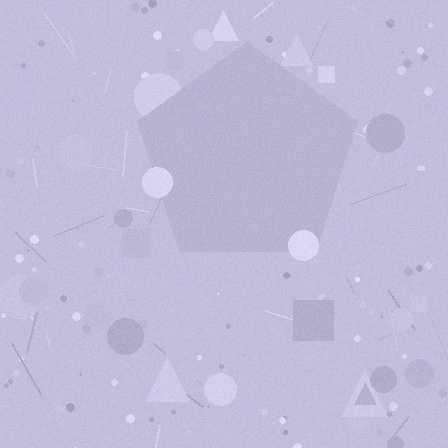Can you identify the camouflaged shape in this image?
The camouflaged shape is a pentagon.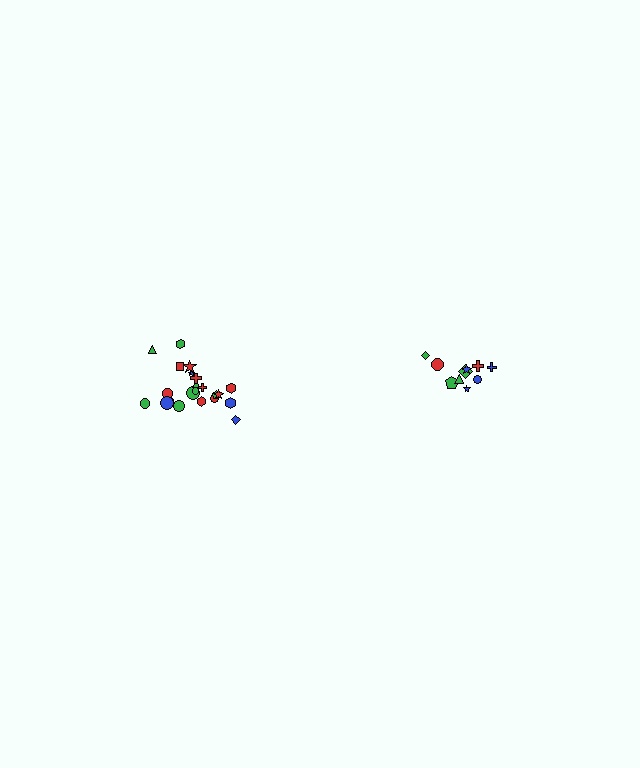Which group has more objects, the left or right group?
The left group.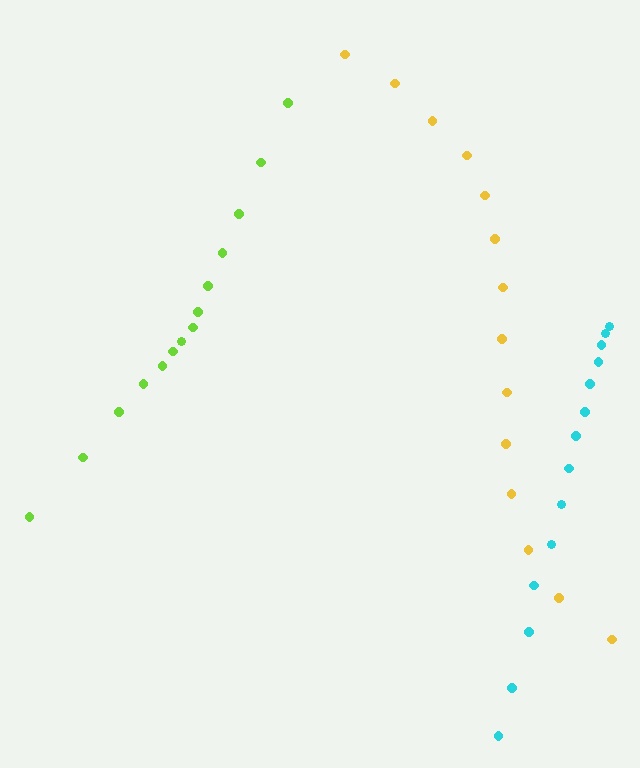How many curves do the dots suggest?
There are 3 distinct paths.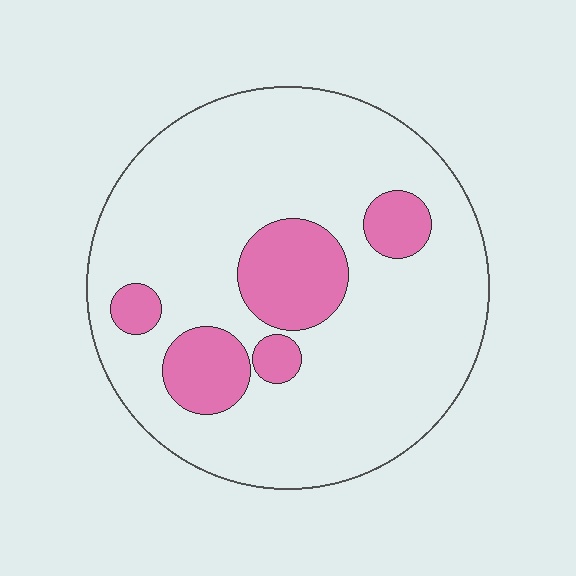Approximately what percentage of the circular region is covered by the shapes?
Approximately 20%.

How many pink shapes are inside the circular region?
5.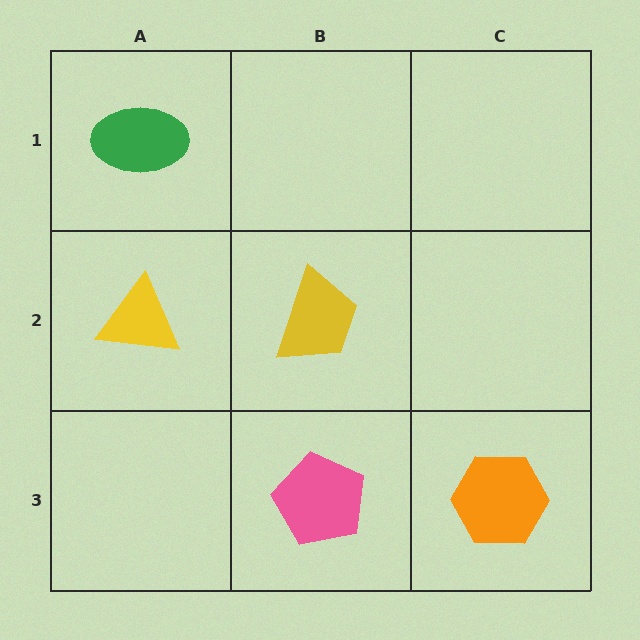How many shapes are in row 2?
2 shapes.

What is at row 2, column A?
A yellow triangle.